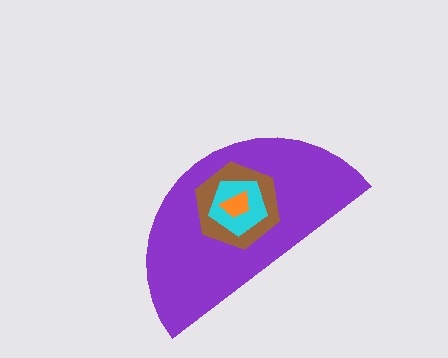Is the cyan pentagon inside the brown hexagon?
Yes.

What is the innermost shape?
The orange trapezoid.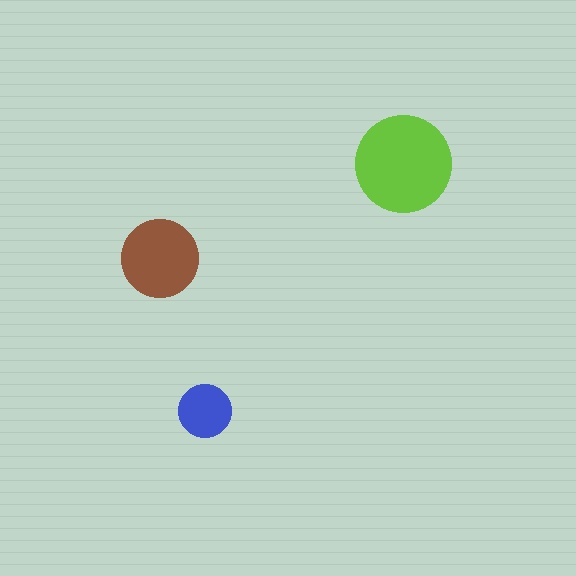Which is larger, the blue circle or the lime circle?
The lime one.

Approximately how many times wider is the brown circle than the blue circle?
About 1.5 times wider.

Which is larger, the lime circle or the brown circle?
The lime one.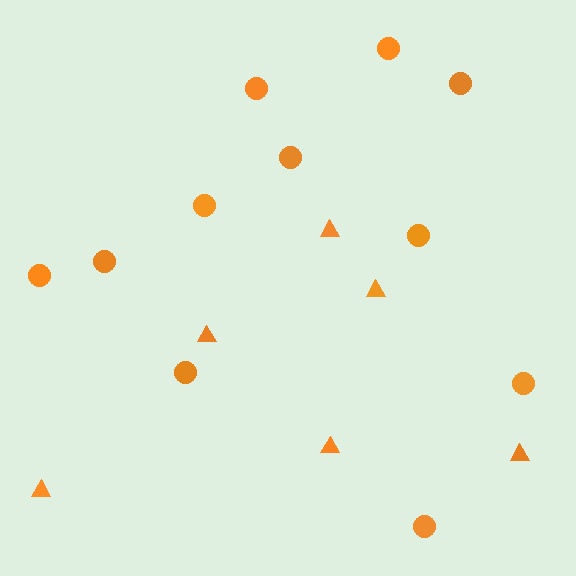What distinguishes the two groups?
There are 2 groups: one group of circles (11) and one group of triangles (6).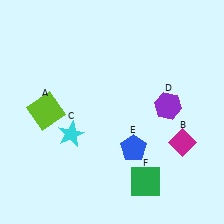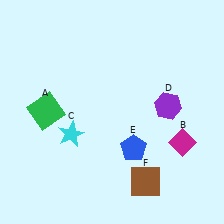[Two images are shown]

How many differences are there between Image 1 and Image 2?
There are 2 differences between the two images.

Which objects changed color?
A changed from lime to green. F changed from green to brown.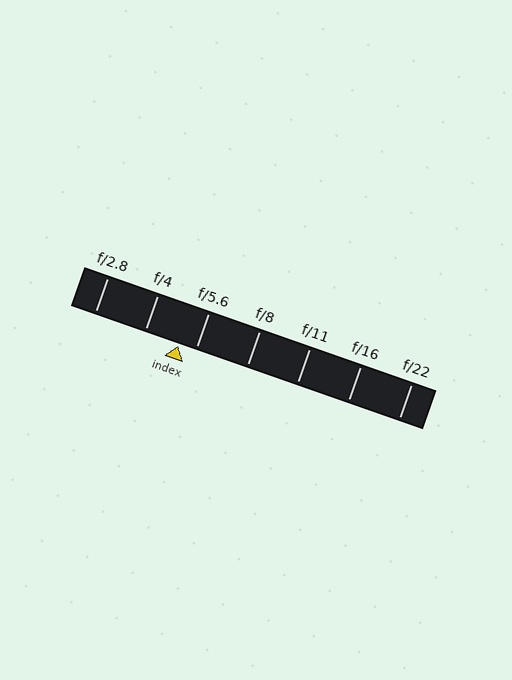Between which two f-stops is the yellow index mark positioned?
The index mark is between f/4 and f/5.6.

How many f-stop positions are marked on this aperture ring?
There are 7 f-stop positions marked.